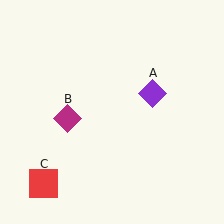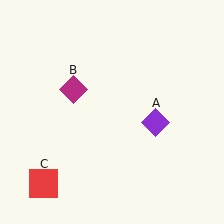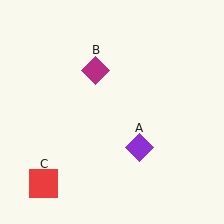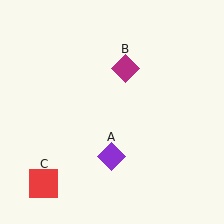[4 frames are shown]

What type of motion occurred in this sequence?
The purple diamond (object A), magenta diamond (object B) rotated clockwise around the center of the scene.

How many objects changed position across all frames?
2 objects changed position: purple diamond (object A), magenta diamond (object B).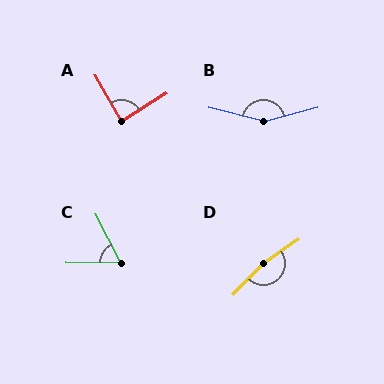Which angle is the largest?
D, at approximately 168 degrees.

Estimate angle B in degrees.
Approximately 152 degrees.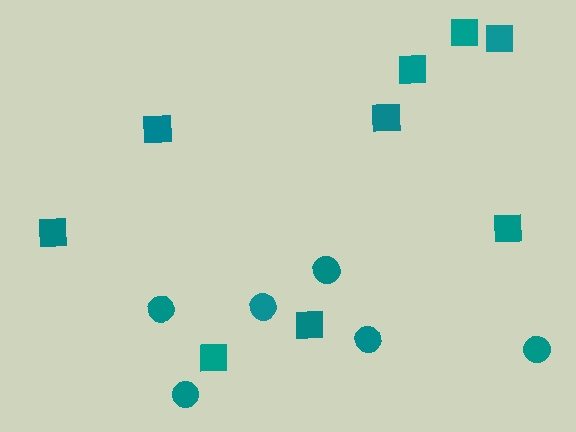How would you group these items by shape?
There are 2 groups: one group of circles (6) and one group of squares (9).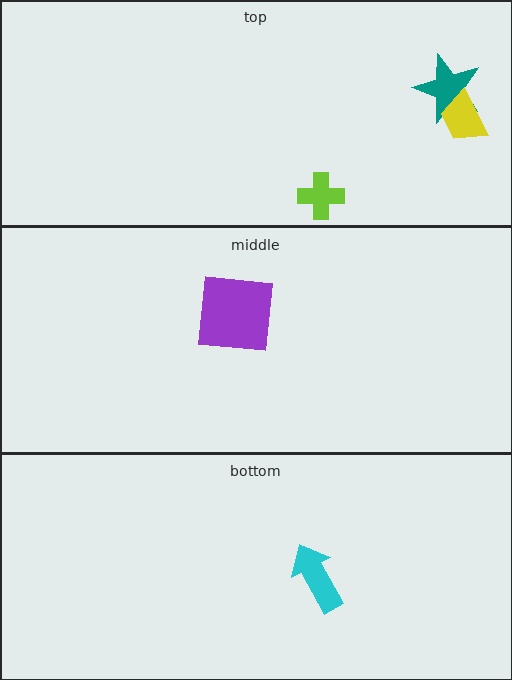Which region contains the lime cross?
The top region.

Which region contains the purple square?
The middle region.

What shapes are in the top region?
The teal star, the yellow trapezoid, the lime cross.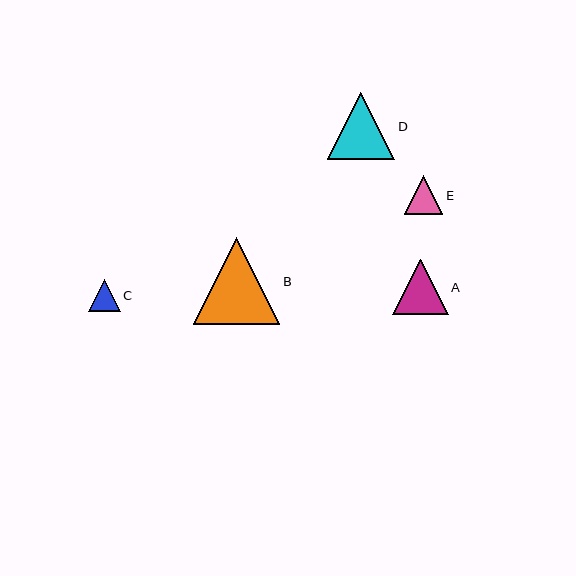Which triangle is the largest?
Triangle B is the largest with a size of approximately 87 pixels.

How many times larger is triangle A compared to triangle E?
Triangle A is approximately 1.4 times the size of triangle E.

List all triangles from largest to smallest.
From largest to smallest: B, D, A, E, C.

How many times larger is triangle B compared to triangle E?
Triangle B is approximately 2.3 times the size of triangle E.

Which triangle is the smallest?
Triangle C is the smallest with a size of approximately 32 pixels.